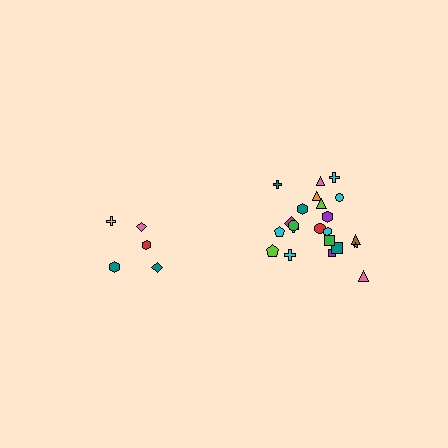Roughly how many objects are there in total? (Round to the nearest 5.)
Roughly 25 objects in total.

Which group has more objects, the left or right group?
The right group.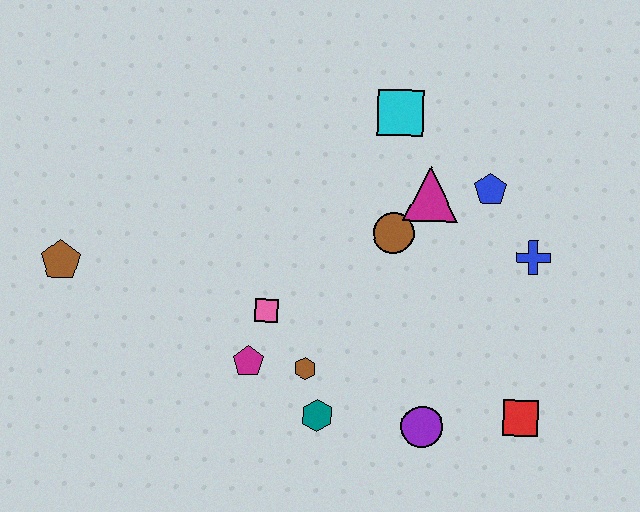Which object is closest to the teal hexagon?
The brown hexagon is closest to the teal hexagon.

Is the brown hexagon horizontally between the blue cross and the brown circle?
No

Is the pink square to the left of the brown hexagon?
Yes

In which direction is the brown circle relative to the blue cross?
The brown circle is to the left of the blue cross.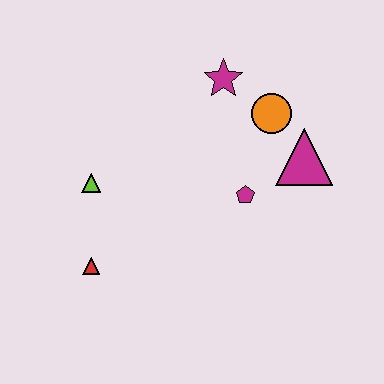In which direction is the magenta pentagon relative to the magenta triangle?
The magenta pentagon is to the left of the magenta triangle.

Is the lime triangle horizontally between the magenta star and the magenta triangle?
No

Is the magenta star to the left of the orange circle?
Yes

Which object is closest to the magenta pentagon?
The magenta triangle is closest to the magenta pentagon.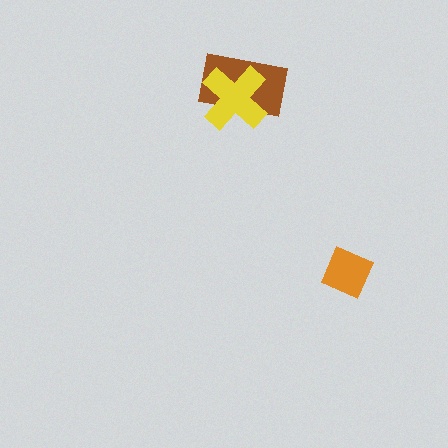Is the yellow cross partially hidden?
No, no other shape covers it.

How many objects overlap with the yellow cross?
1 object overlaps with the yellow cross.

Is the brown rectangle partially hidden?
Yes, it is partially covered by another shape.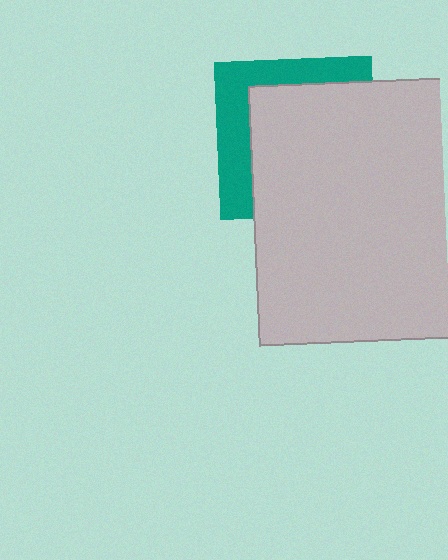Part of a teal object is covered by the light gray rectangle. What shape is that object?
It is a square.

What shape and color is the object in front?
The object in front is a light gray rectangle.